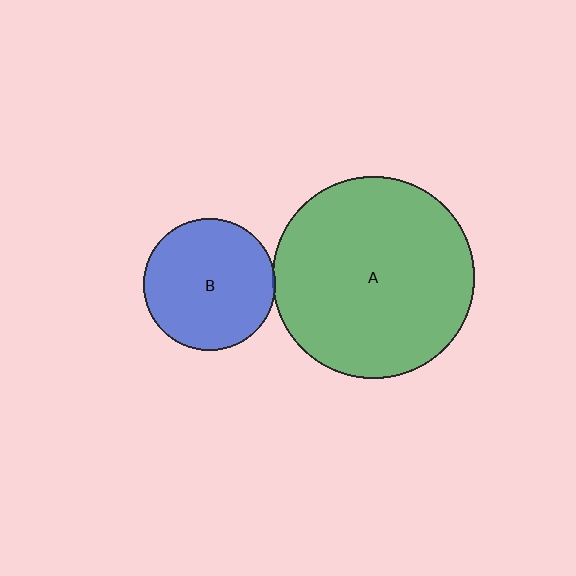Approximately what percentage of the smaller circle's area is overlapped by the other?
Approximately 5%.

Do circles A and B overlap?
Yes.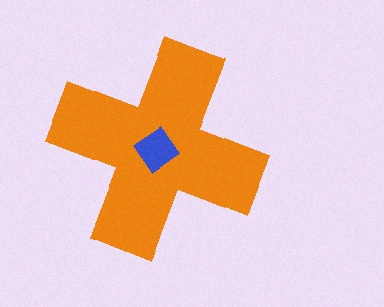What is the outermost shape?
The orange cross.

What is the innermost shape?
The blue diamond.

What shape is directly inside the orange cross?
The blue diamond.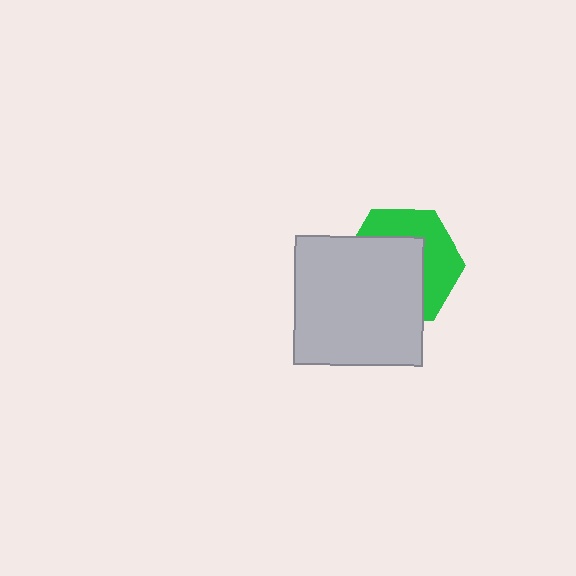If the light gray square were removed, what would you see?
You would see the complete green hexagon.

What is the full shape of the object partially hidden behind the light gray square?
The partially hidden object is a green hexagon.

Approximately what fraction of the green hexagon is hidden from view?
Roughly 57% of the green hexagon is hidden behind the light gray square.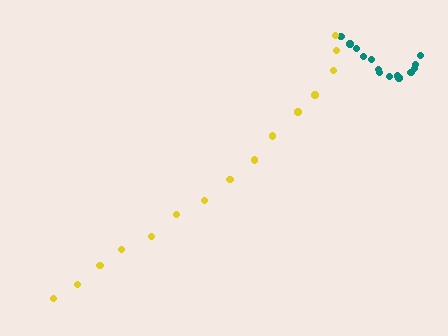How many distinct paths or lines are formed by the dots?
There are 2 distinct paths.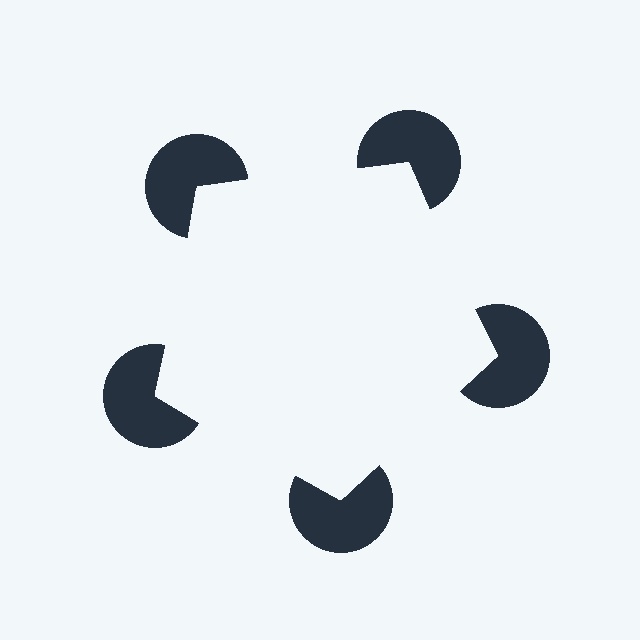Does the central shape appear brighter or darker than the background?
It typically appears slightly brighter than the background, even though no actual brightness change is drawn.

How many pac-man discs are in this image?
There are 5 — one at each vertex of the illusory pentagon.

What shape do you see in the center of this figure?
An illusory pentagon — its edges are inferred from the aligned wedge cuts in the pac-man discs, not physically drawn.